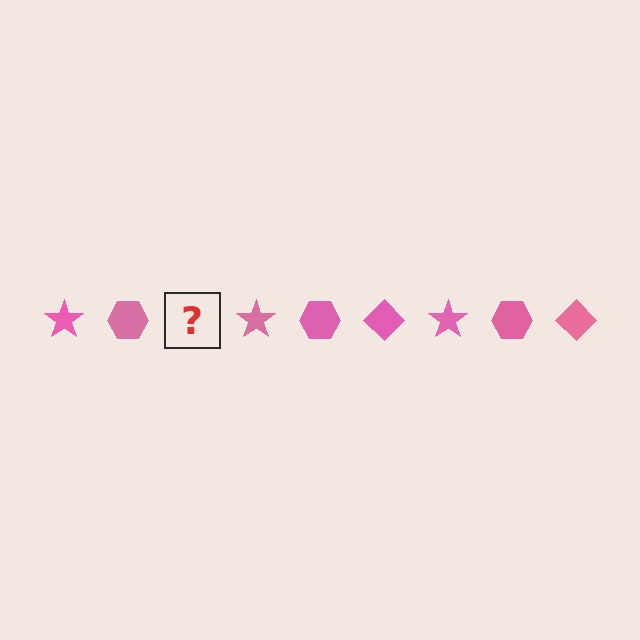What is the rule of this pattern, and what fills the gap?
The rule is that the pattern cycles through star, hexagon, diamond shapes in pink. The gap should be filled with a pink diamond.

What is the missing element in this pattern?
The missing element is a pink diamond.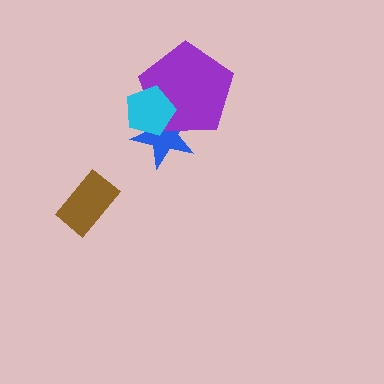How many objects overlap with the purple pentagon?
2 objects overlap with the purple pentagon.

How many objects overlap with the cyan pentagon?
2 objects overlap with the cyan pentagon.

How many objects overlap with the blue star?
2 objects overlap with the blue star.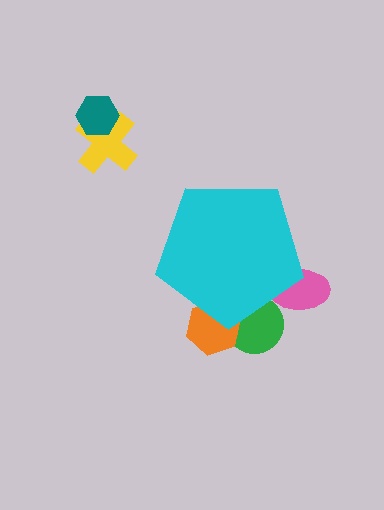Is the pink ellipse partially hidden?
Yes, the pink ellipse is partially hidden behind the cyan pentagon.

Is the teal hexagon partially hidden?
No, the teal hexagon is fully visible.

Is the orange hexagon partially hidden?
Yes, the orange hexagon is partially hidden behind the cyan pentagon.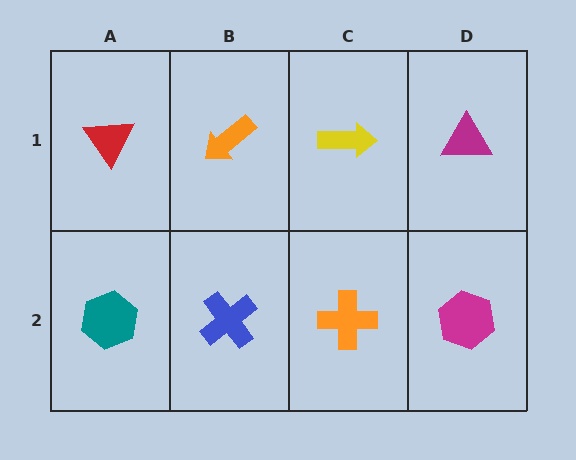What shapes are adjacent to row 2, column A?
A red triangle (row 1, column A), a blue cross (row 2, column B).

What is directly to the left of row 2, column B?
A teal hexagon.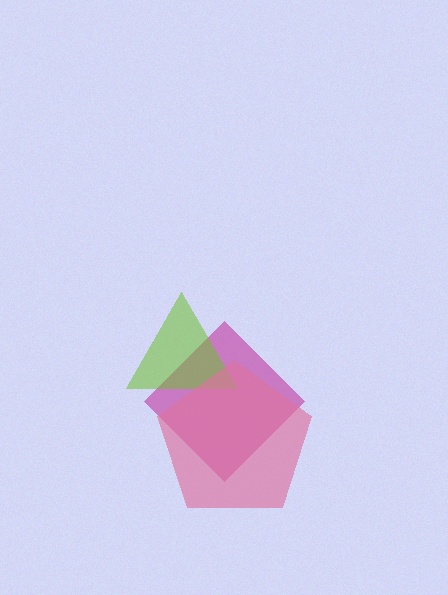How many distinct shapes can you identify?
There are 3 distinct shapes: a magenta diamond, a lime triangle, a pink pentagon.